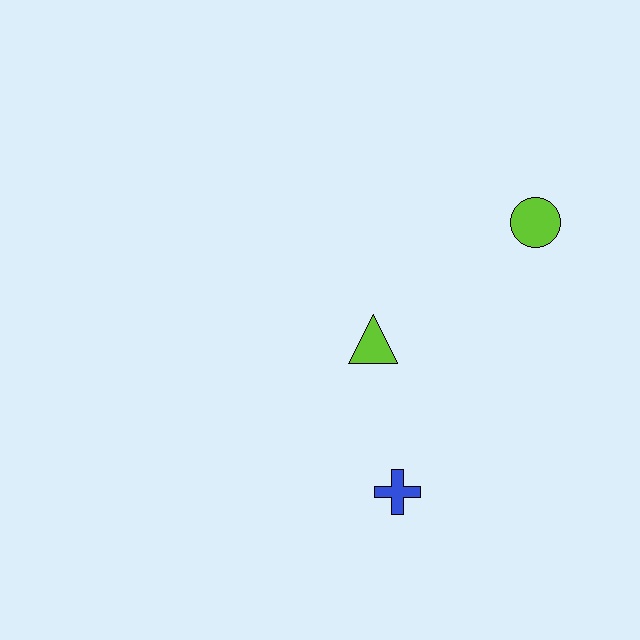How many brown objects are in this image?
There are no brown objects.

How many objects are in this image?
There are 3 objects.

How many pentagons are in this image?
There are no pentagons.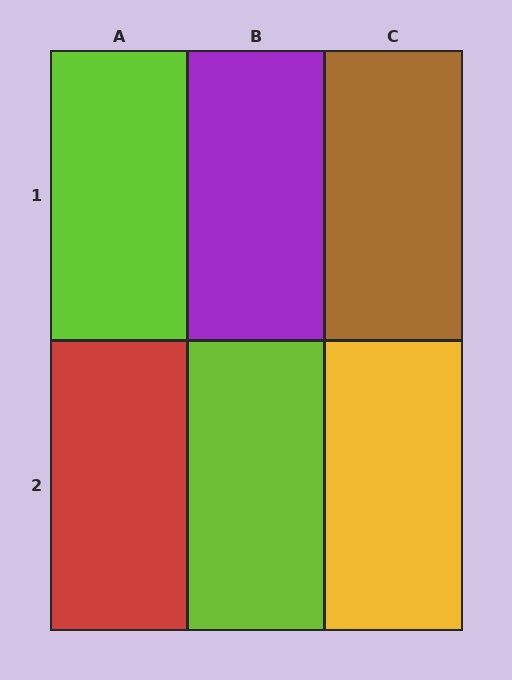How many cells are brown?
1 cell is brown.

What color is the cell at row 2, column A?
Red.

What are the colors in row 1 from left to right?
Lime, purple, brown.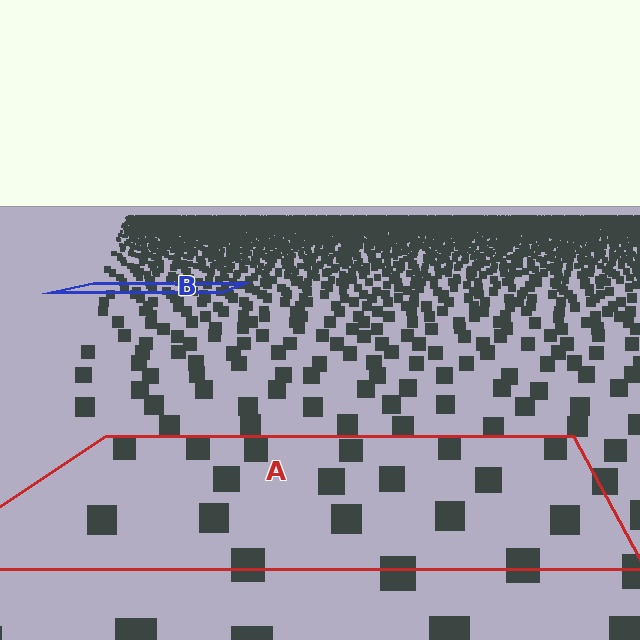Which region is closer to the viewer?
Region A is closer. The texture elements there are larger and more spread out.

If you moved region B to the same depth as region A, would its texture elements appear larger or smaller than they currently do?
They would appear larger. At a closer depth, the same texture elements are projected at a bigger on-screen size.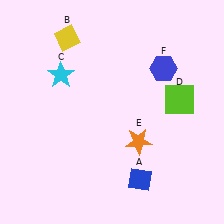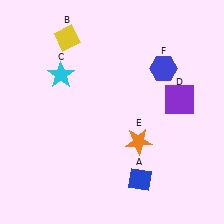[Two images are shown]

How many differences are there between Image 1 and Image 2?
There is 1 difference between the two images.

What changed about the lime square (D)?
In Image 1, D is lime. In Image 2, it changed to purple.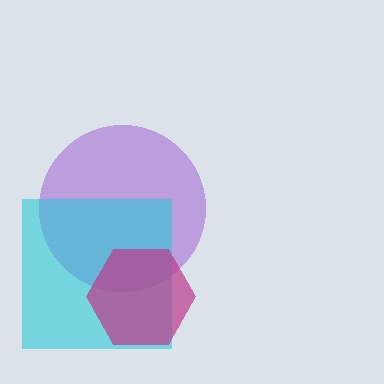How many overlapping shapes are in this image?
There are 3 overlapping shapes in the image.